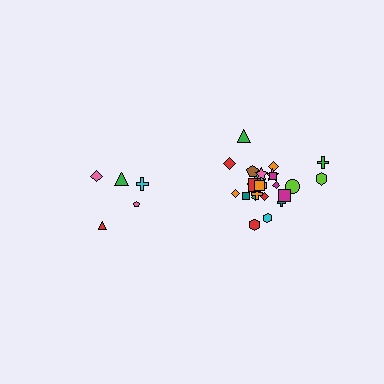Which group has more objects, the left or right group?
The right group.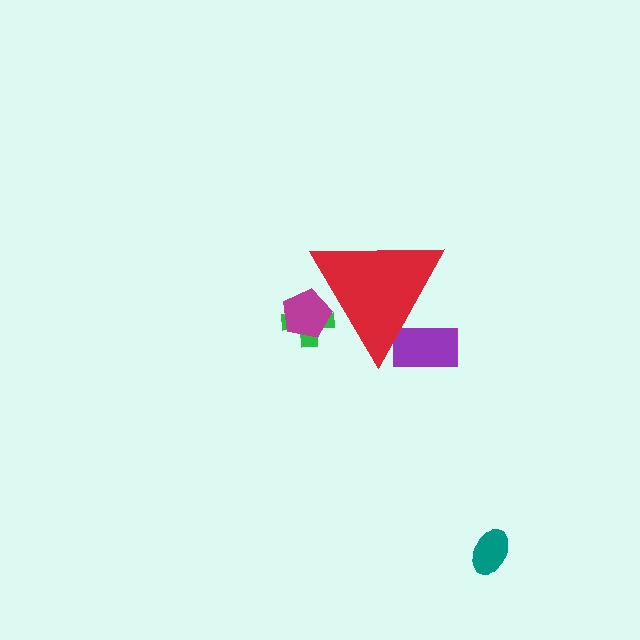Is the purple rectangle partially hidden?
Yes, the purple rectangle is partially hidden behind the red triangle.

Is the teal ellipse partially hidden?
No, the teal ellipse is fully visible.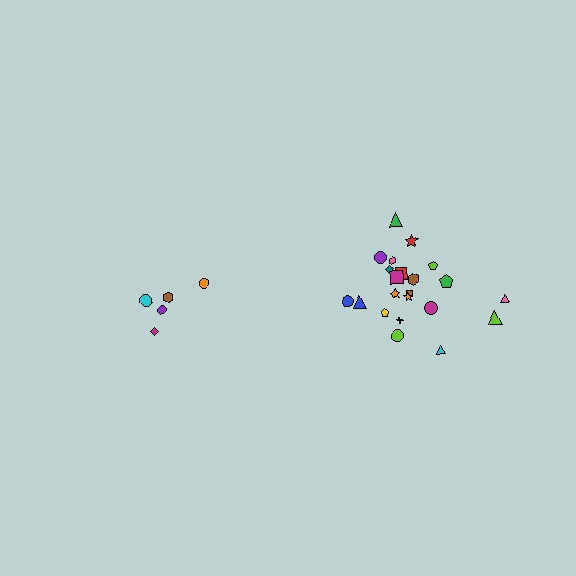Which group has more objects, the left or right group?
The right group.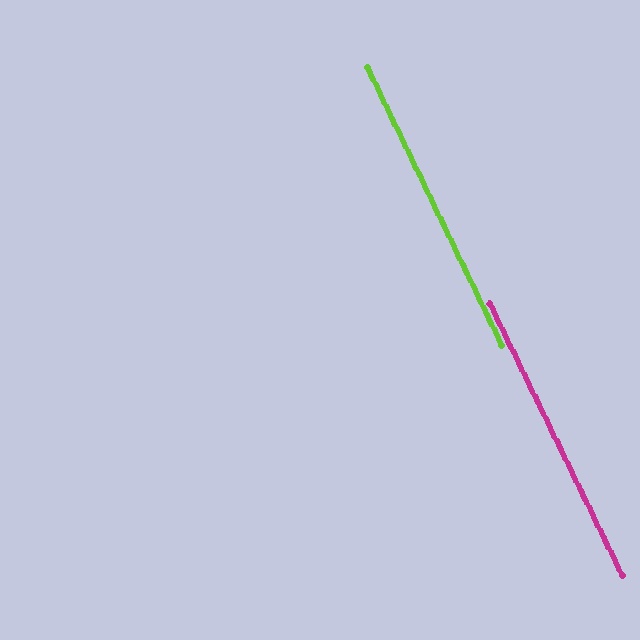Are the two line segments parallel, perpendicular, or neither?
Parallel — their directions differ by only 0.1°.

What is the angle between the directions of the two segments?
Approximately 0 degrees.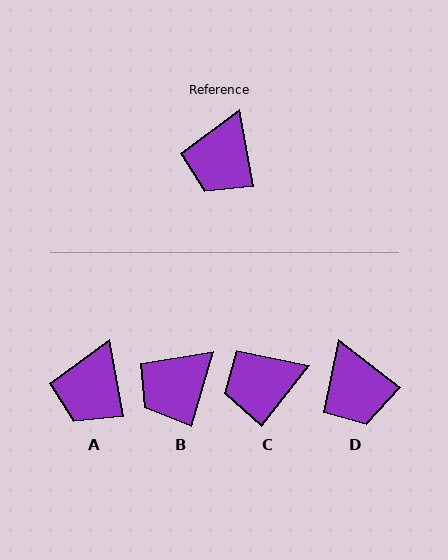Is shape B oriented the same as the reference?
No, it is off by about 27 degrees.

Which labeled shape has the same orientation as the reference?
A.